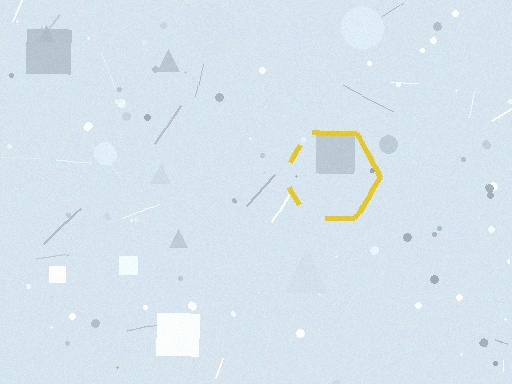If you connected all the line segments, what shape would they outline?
They would outline a hexagon.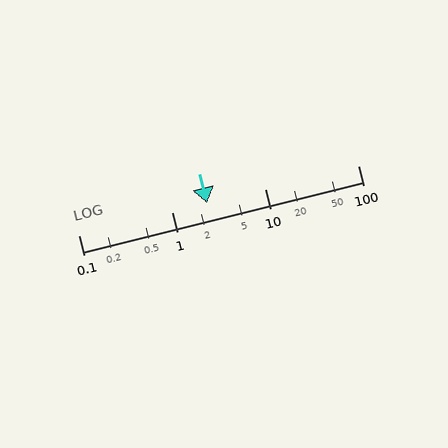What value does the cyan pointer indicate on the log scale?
The pointer indicates approximately 2.4.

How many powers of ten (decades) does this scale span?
The scale spans 3 decades, from 0.1 to 100.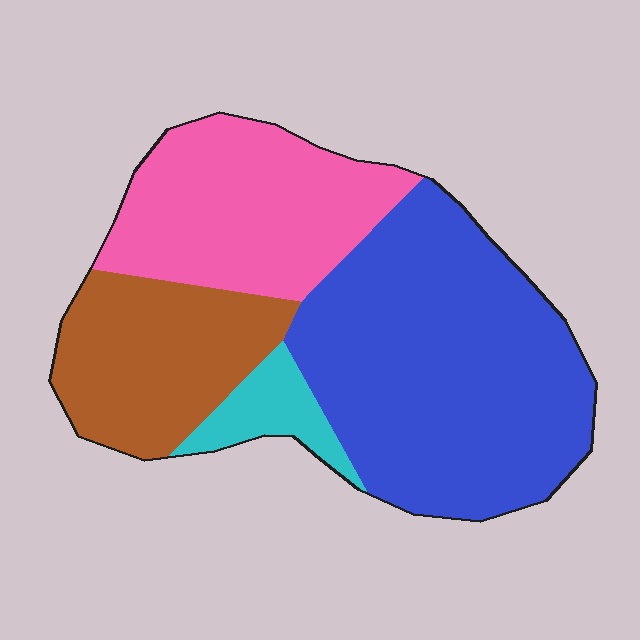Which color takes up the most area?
Blue, at roughly 45%.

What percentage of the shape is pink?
Pink takes up about one quarter (1/4) of the shape.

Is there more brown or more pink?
Pink.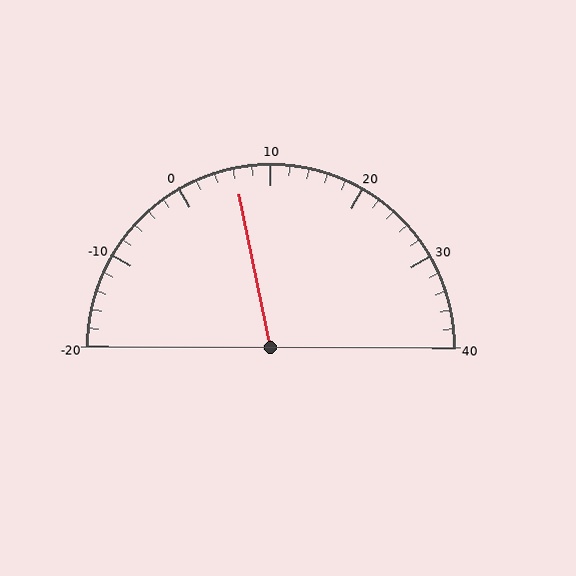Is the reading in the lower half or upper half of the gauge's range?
The reading is in the lower half of the range (-20 to 40).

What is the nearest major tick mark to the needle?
The nearest major tick mark is 10.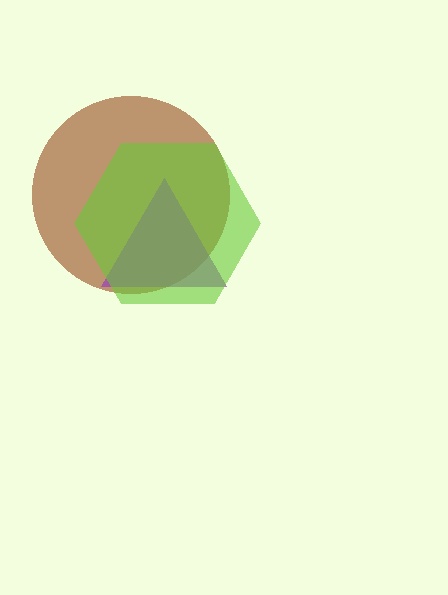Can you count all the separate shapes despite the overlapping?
Yes, there are 3 separate shapes.